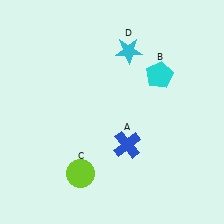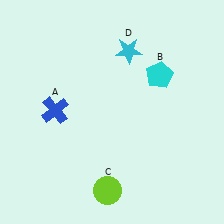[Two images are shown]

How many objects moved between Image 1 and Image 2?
2 objects moved between the two images.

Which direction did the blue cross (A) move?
The blue cross (A) moved left.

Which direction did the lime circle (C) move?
The lime circle (C) moved right.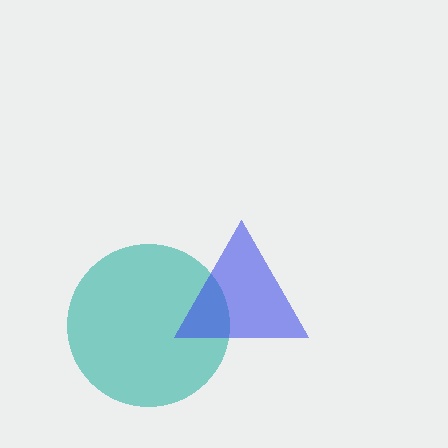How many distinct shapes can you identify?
There are 2 distinct shapes: a teal circle, a blue triangle.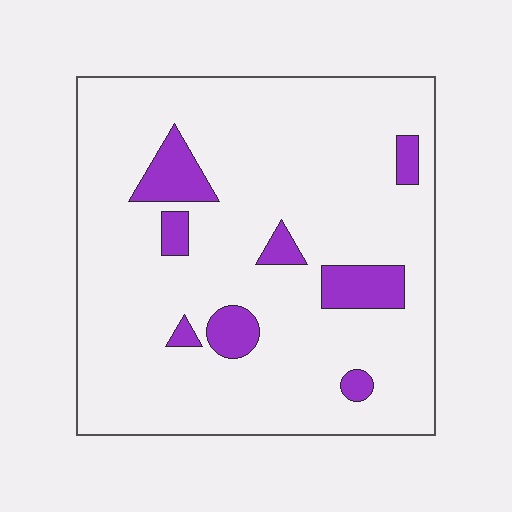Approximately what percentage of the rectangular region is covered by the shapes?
Approximately 10%.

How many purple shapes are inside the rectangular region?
8.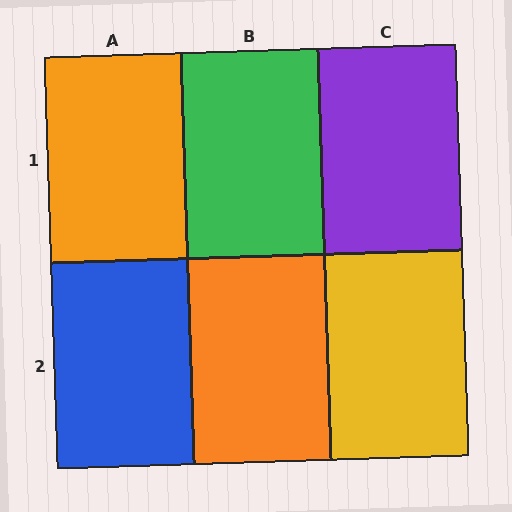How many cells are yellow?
1 cell is yellow.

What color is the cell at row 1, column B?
Green.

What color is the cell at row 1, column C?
Purple.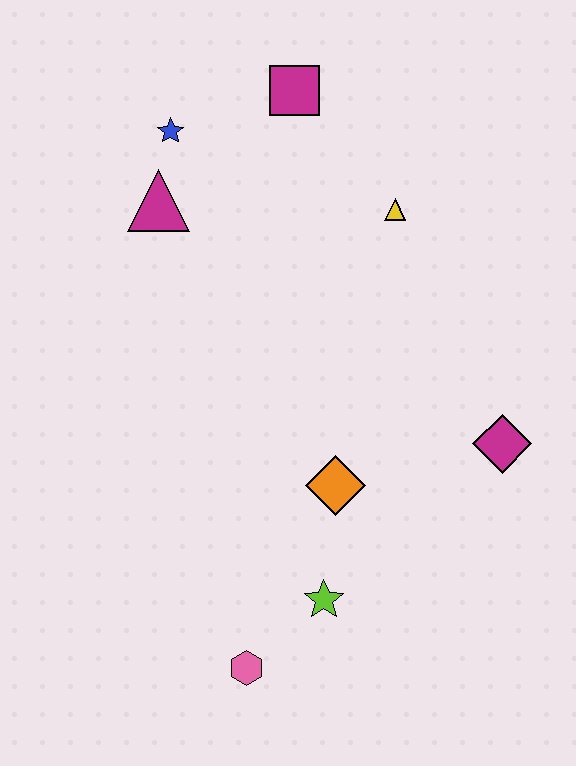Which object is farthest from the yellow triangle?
The pink hexagon is farthest from the yellow triangle.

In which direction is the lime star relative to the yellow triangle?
The lime star is below the yellow triangle.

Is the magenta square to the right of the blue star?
Yes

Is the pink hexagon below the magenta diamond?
Yes